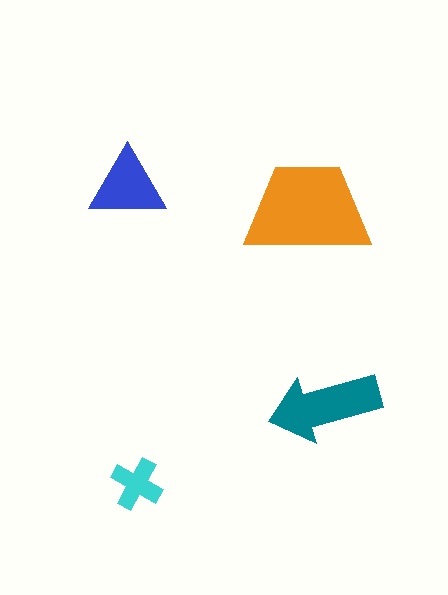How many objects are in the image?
There are 4 objects in the image.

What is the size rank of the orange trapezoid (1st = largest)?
1st.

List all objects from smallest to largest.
The cyan cross, the blue triangle, the teal arrow, the orange trapezoid.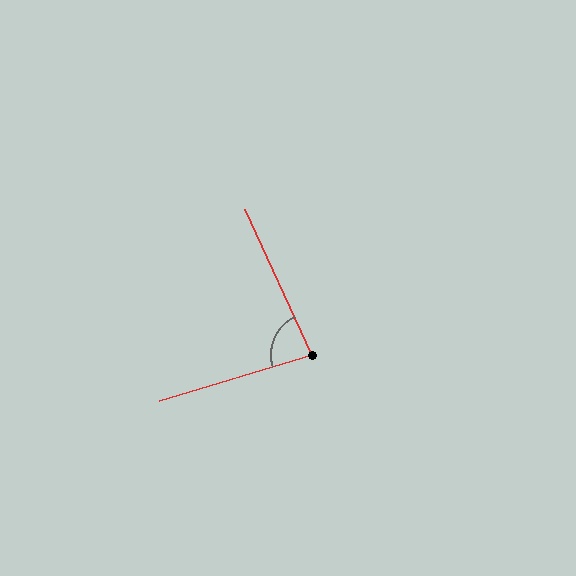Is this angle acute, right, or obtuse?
It is acute.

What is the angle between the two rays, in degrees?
Approximately 82 degrees.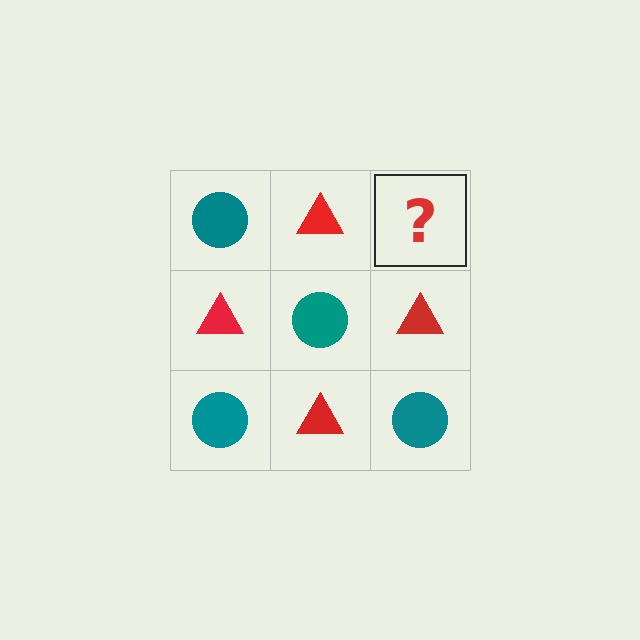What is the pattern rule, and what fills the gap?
The rule is that it alternates teal circle and red triangle in a checkerboard pattern. The gap should be filled with a teal circle.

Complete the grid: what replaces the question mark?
The question mark should be replaced with a teal circle.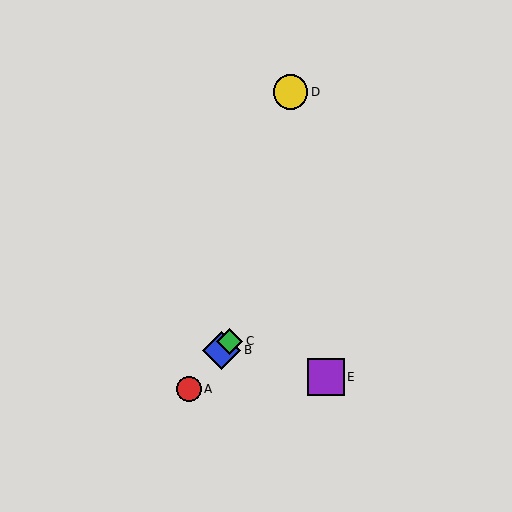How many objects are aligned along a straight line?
3 objects (A, B, C) are aligned along a straight line.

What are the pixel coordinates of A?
Object A is at (189, 389).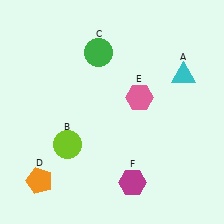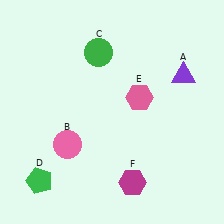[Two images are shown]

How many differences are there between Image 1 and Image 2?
There are 3 differences between the two images.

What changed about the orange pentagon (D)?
In Image 1, D is orange. In Image 2, it changed to green.